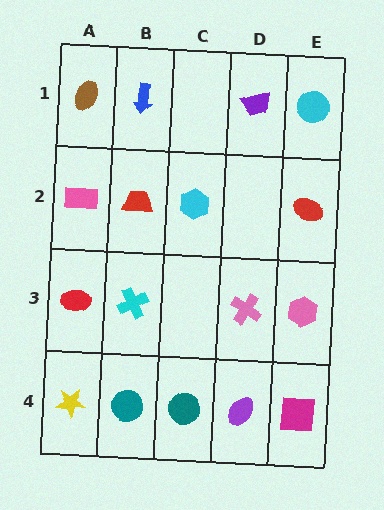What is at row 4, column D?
A purple ellipse.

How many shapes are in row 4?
5 shapes.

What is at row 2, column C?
A cyan hexagon.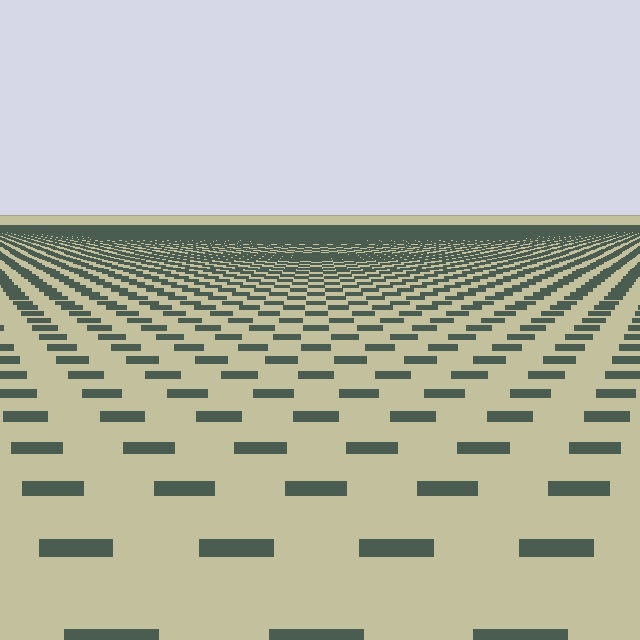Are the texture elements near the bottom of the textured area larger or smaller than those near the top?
Larger. Near the bottom, elements are closer to the viewer and appear at a bigger on-screen size.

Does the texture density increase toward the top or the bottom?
Density increases toward the top.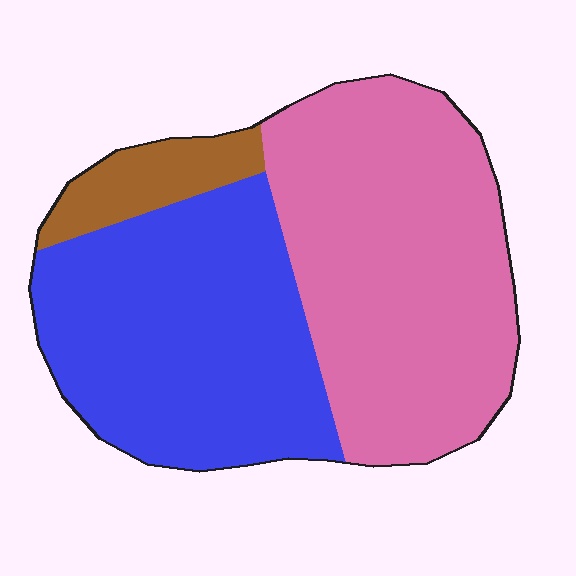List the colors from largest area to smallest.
From largest to smallest: pink, blue, brown.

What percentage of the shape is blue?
Blue takes up about two fifths (2/5) of the shape.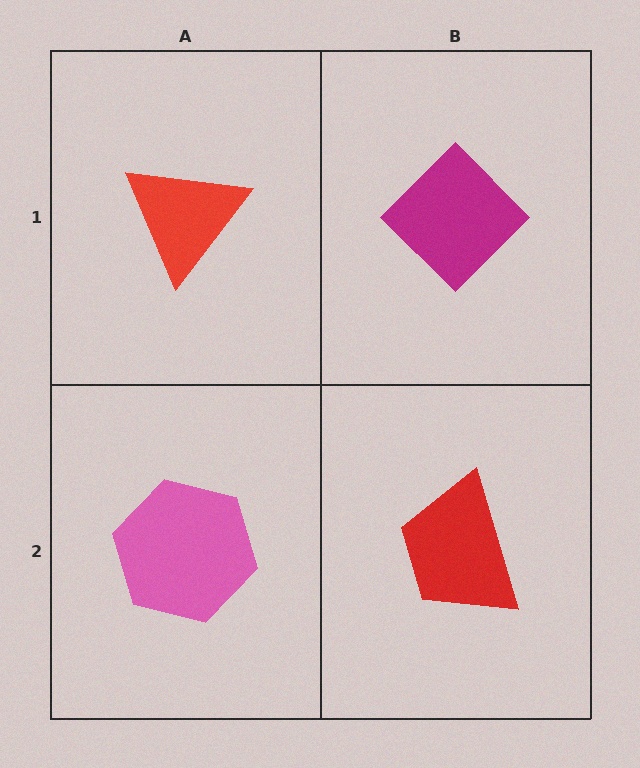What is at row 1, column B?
A magenta diamond.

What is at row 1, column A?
A red triangle.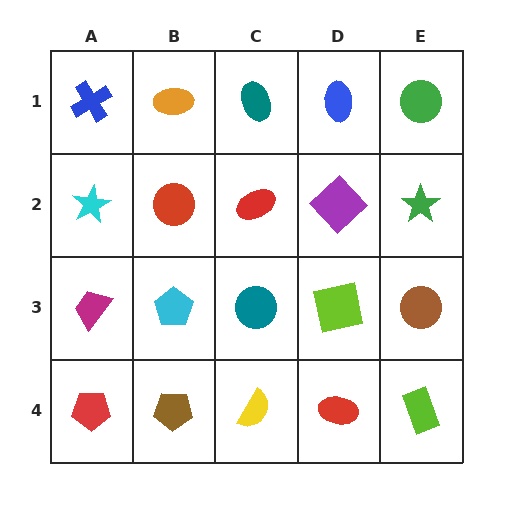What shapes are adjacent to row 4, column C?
A teal circle (row 3, column C), a brown pentagon (row 4, column B), a red ellipse (row 4, column D).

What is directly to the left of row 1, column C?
An orange ellipse.